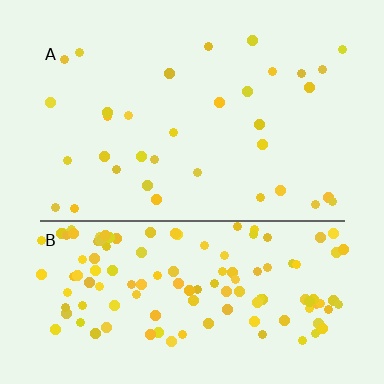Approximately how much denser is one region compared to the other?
Approximately 3.9× — region B over region A.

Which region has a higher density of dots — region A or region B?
B (the bottom).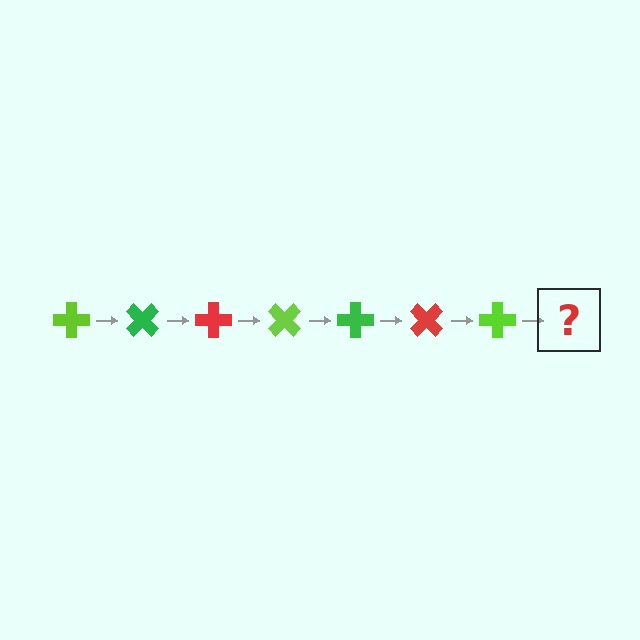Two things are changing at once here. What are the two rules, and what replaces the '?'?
The two rules are that it rotates 45 degrees each step and the color cycles through lime, green, and red. The '?' should be a green cross, rotated 315 degrees from the start.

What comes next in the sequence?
The next element should be a green cross, rotated 315 degrees from the start.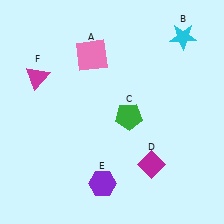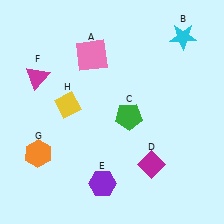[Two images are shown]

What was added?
An orange hexagon (G), a yellow diamond (H) were added in Image 2.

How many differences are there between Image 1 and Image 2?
There are 2 differences between the two images.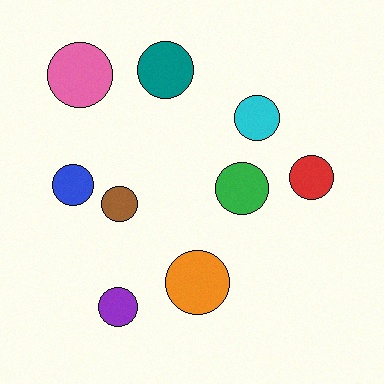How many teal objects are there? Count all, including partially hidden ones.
There is 1 teal object.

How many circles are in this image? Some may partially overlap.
There are 9 circles.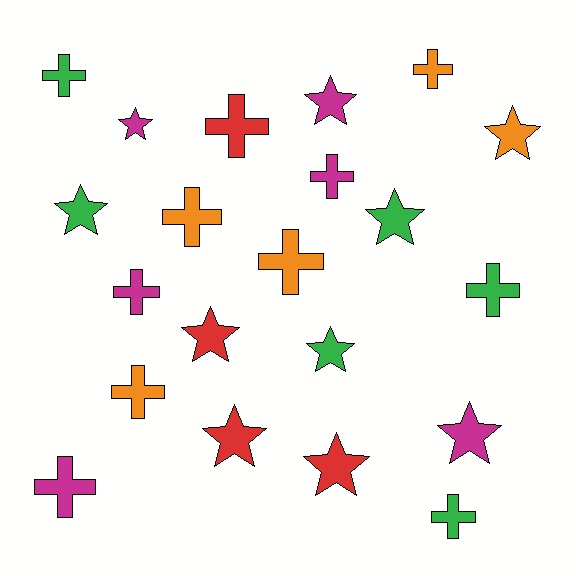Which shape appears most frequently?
Cross, with 11 objects.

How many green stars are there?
There are 3 green stars.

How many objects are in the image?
There are 21 objects.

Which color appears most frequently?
Green, with 6 objects.